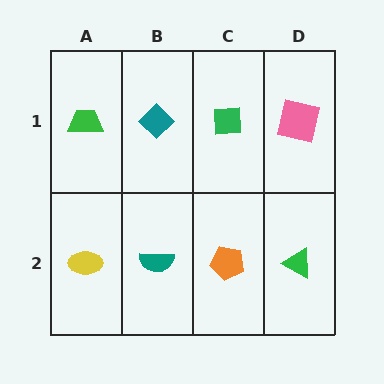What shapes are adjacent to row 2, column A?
A green trapezoid (row 1, column A), a teal semicircle (row 2, column B).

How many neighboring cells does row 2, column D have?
2.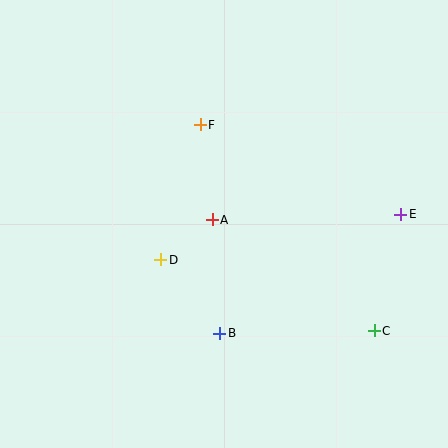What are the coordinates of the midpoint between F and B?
The midpoint between F and B is at (210, 229).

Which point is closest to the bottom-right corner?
Point C is closest to the bottom-right corner.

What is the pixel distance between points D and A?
The distance between D and A is 65 pixels.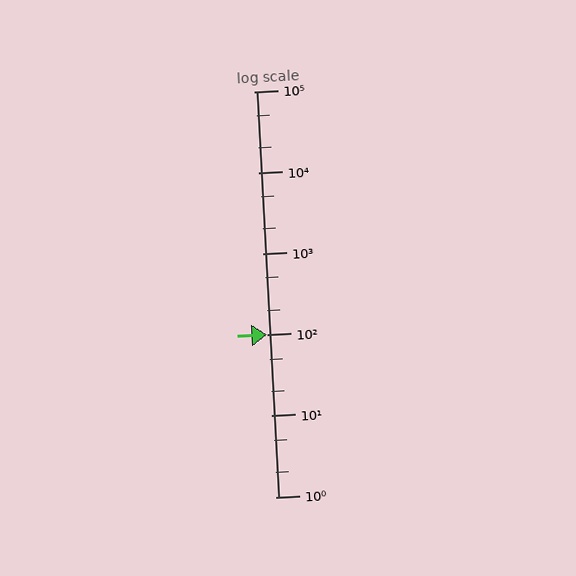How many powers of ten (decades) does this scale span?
The scale spans 5 decades, from 1 to 100000.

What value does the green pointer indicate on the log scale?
The pointer indicates approximately 100.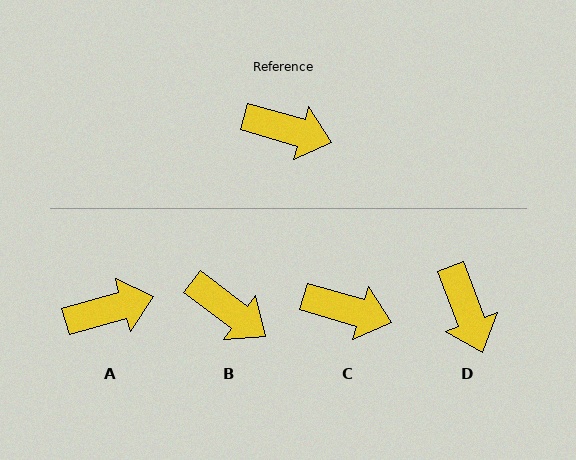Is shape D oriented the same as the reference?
No, it is off by about 53 degrees.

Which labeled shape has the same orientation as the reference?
C.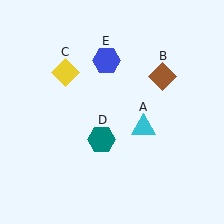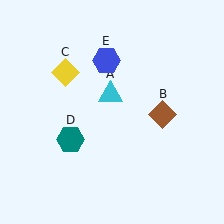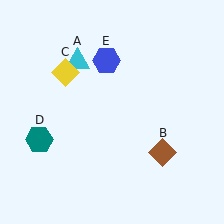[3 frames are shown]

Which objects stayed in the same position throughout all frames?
Yellow diamond (object C) and blue hexagon (object E) remained stationary.